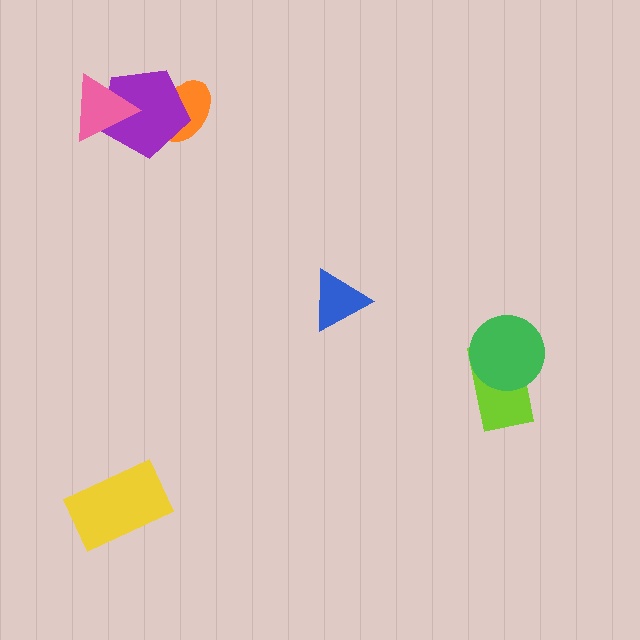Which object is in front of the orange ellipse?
The purple pentagon is in front of the orange ellipse.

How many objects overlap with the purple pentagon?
2 objects overlap with the purple pentagon.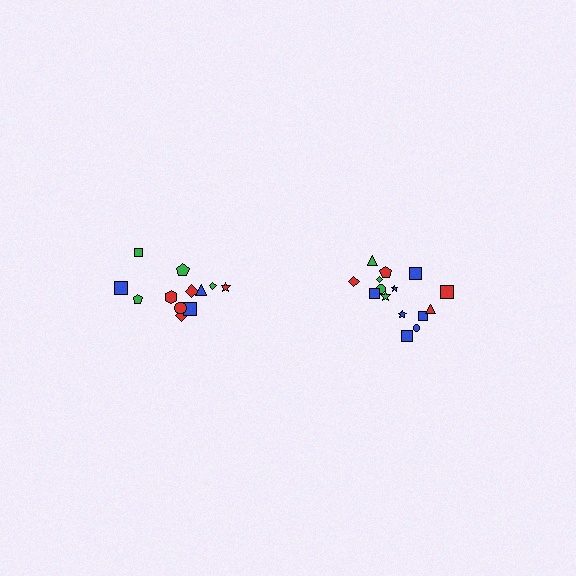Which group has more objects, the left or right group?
The right group.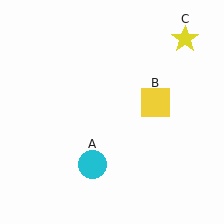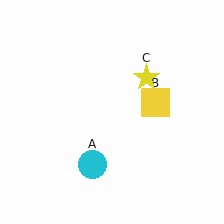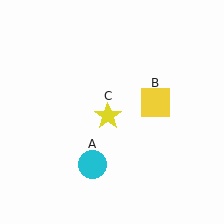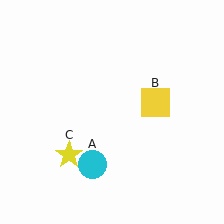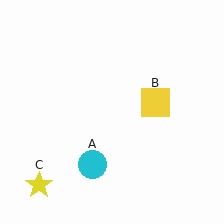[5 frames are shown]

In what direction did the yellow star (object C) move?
The yellow star (object C) moved down and to the left.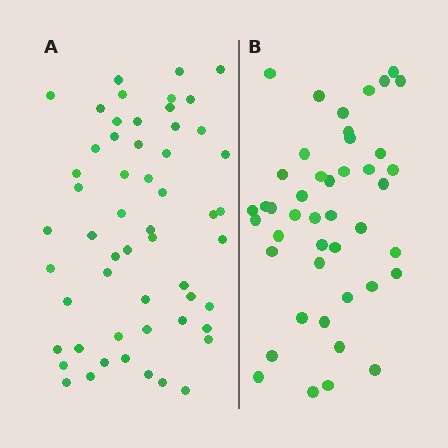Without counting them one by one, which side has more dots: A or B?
Region A (the left region) has more dots.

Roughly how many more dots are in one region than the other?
Region A has roughly 12 or so more dots than region B.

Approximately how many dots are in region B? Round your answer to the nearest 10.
About 40 dots. (The exact count is 44, which rounds to 40.)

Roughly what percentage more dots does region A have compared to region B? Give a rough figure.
About 25% more.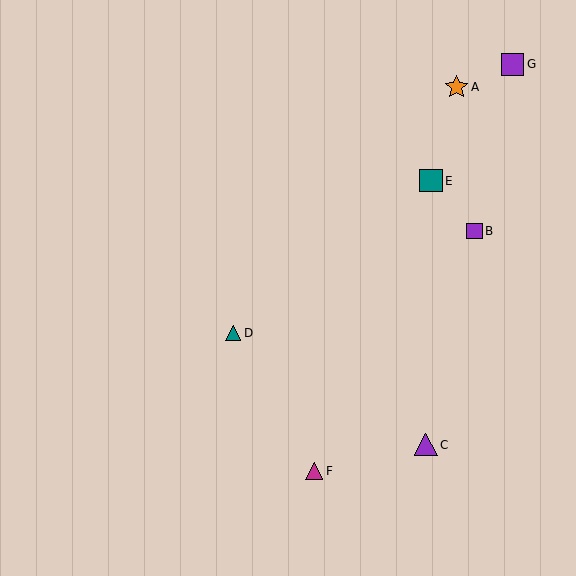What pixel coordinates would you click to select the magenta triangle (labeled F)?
Click at (314, 471) to select the magenta triangle F.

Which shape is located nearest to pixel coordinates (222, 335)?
The teal triangle (labeled D) at (233, 333) is nearest to that location.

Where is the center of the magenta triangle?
The center of the magenta triangle is at (314, 471).